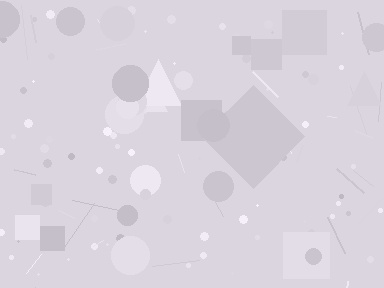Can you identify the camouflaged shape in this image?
The camouflaged shape is a diamond.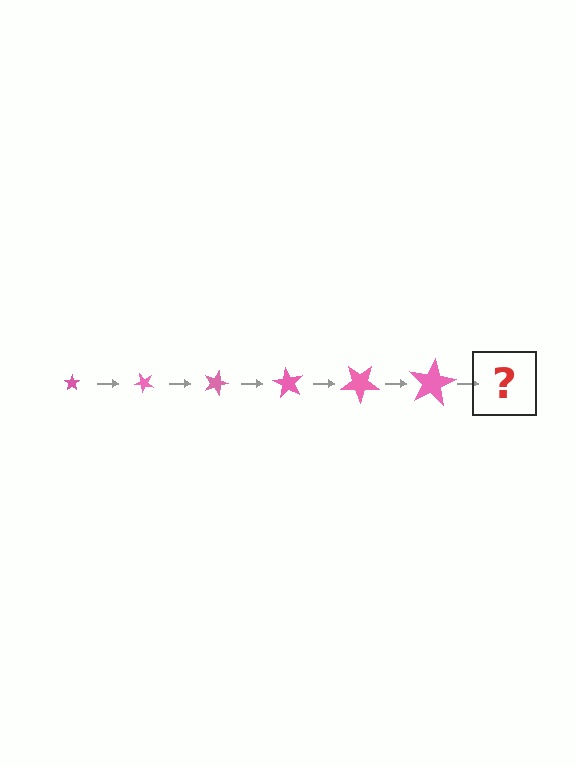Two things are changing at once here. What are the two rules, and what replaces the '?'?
The two rules are that the star grows larger each step and it rotates 45 degrees each step. The '?' should be a star, larger than the previous one and rotated 270 degrees from the start.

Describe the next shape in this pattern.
It should be a star, larger than the previous one and rotated 270 degrees from the start.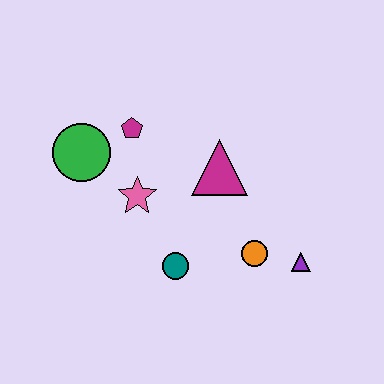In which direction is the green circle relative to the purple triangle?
The green circle is to the left of the purple triangle.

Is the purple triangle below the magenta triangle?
Yes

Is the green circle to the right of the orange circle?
No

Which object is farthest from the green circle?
The purple triangle is farthest from the green circle.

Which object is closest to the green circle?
The magenta pentagon is closest to the green circle.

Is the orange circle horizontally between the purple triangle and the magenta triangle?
Yes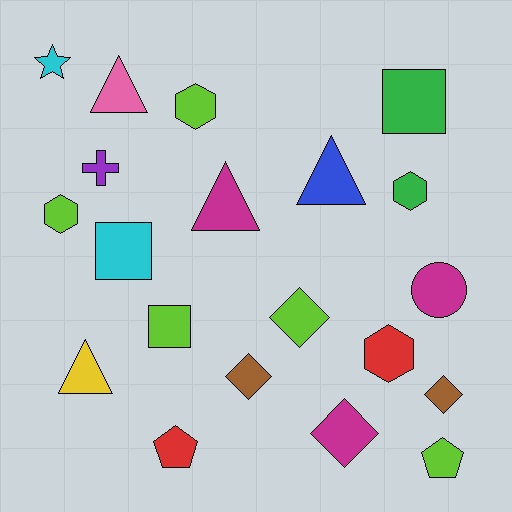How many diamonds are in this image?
There are 4 diamonds.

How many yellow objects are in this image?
There is 1 yellow object.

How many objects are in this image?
There are 20 objects.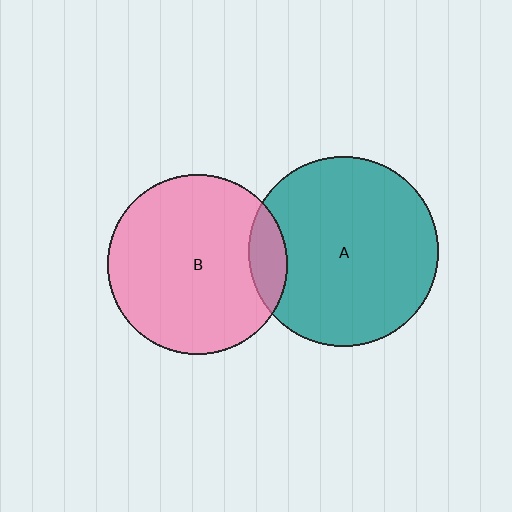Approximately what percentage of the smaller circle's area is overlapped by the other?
Approximately 10%.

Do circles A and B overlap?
Yes.